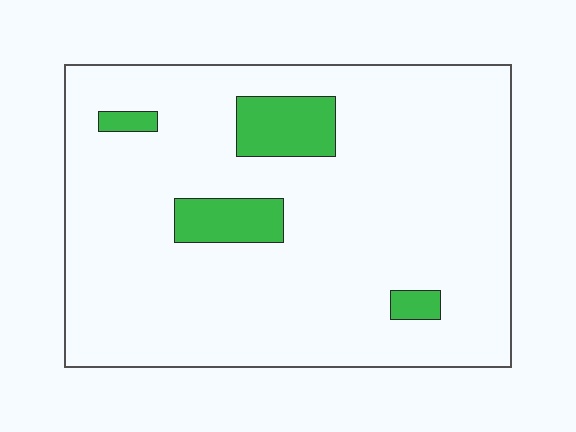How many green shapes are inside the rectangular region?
4.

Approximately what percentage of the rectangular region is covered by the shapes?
Approximately 10%.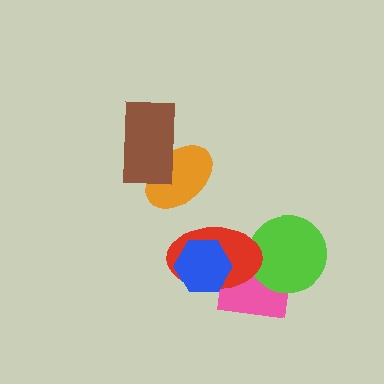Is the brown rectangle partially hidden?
No, no other shape covers it.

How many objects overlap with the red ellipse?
3 objects overlap with the red ellipse.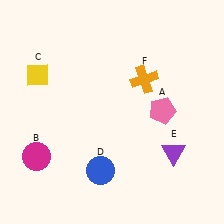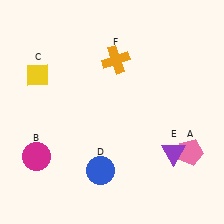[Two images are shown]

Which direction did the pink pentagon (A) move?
The pink pentagon (A) moved down.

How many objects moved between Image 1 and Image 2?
2 objects moved between the two images.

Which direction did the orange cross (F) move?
The orange cross (F) moved left.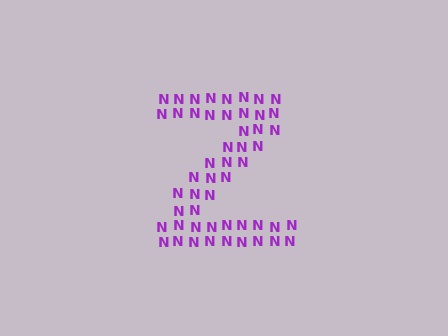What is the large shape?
The large shape is the letter Z.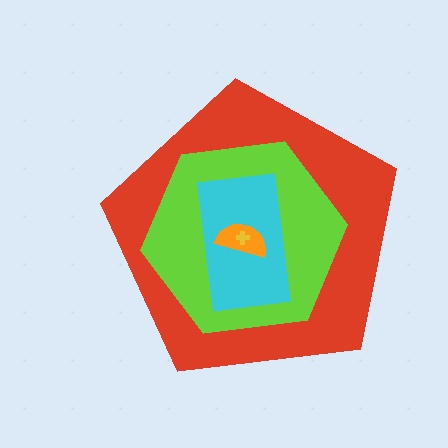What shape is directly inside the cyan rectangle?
The orange semicircle.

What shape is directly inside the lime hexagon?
The cyan rectangle.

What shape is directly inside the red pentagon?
The lime hexagon.